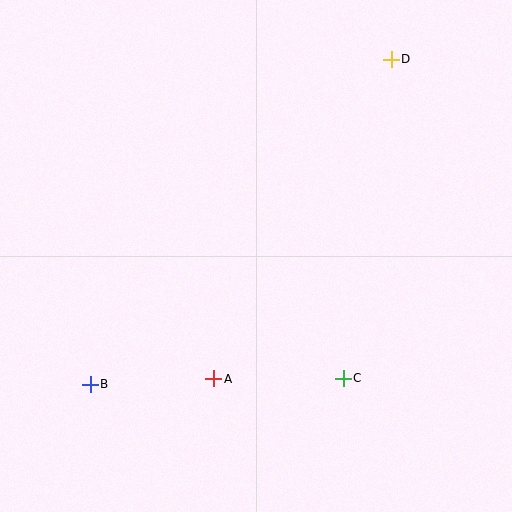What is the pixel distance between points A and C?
The distance between A and C is 130 pixels.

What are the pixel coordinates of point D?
Point D is at (391, 59).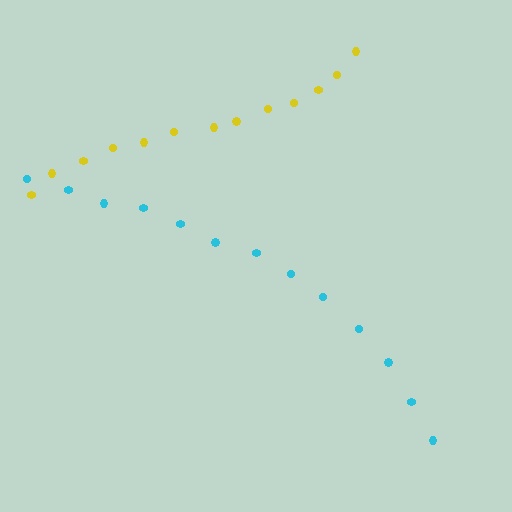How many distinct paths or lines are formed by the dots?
There are 2 distinct paths.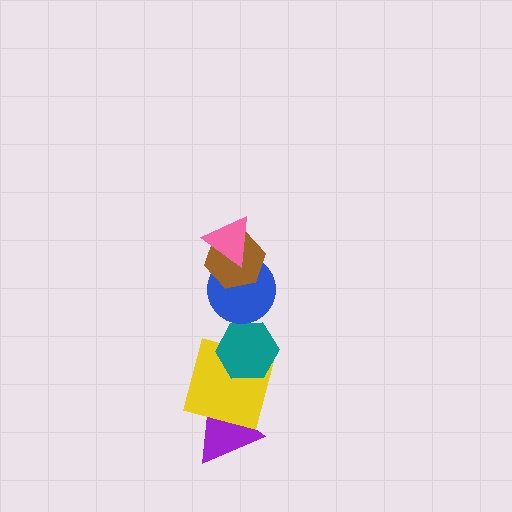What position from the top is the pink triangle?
The pink triangle is 1st from the top.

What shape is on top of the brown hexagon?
The pink triangle is on top of the brown hexagon.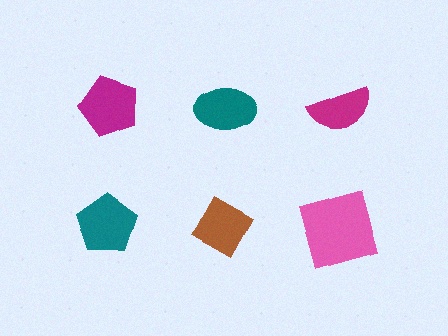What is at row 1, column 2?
A teal ellipse.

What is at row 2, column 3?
A pink square.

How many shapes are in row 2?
3 shapes.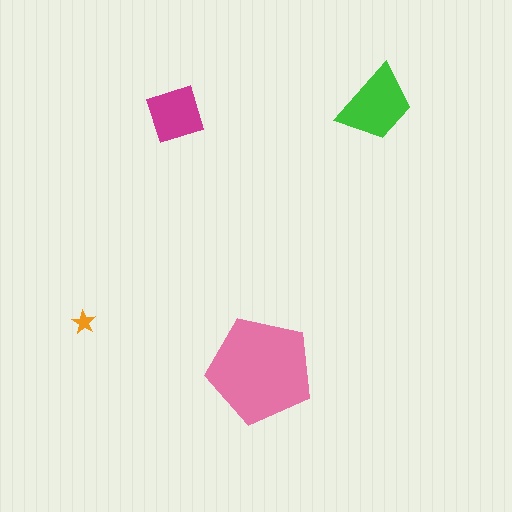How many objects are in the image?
There are 4 objects in the image.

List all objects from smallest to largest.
The orange star, the magenta diamond, the green trapezoid, the pink pentagon.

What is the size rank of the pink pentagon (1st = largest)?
1st.